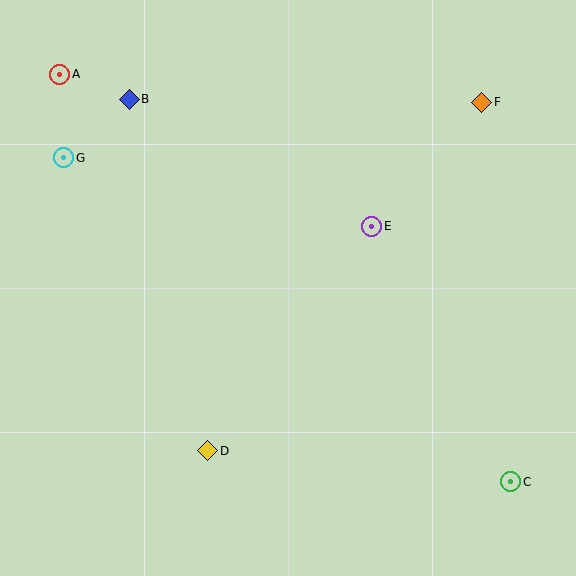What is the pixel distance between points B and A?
The distance between B and A is 74 pixels.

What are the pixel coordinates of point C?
Point C is at (511, 482).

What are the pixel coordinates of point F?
Point F is at (482, 102).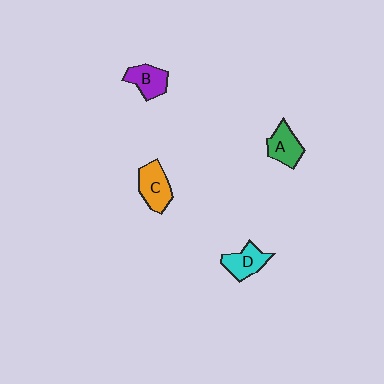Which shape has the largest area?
Shape C (orange).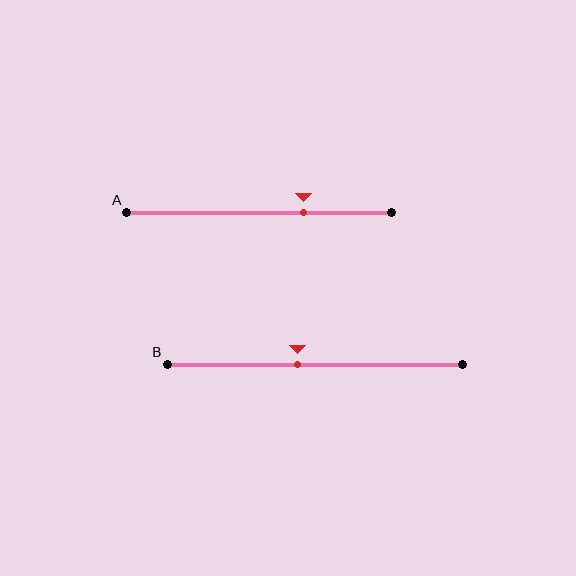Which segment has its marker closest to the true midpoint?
Segment B has its marker closest to the true midpoint.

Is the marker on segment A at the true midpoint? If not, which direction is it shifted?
No, the marker on segment A is shifted to the right by about 17% of the segment length.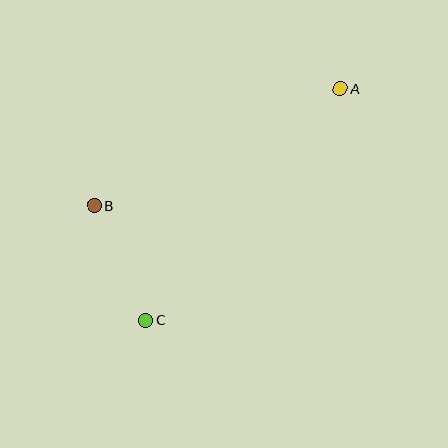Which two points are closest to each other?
Points B and C are closest to each other.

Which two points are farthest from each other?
Points A and C are farthest from each other.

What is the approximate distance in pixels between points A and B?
The distance between A and B is approximately 272 pixels.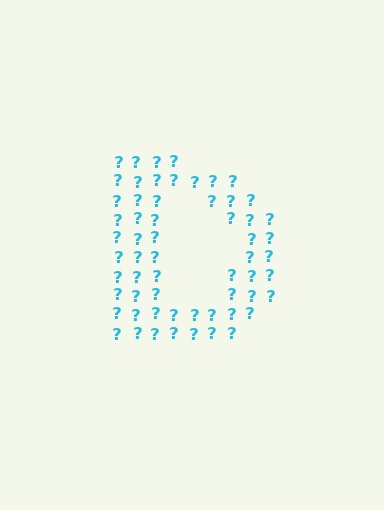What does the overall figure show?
The overall figure shows the letter D.